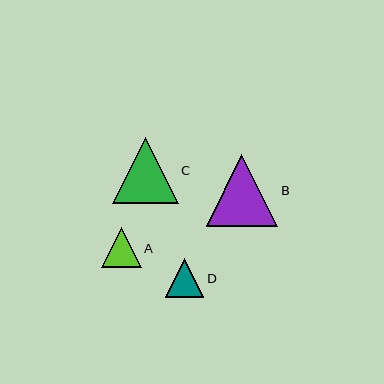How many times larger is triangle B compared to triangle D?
Triangle B is approximately 1.9 times the size of triangle D.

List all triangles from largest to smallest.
From largest to smallest: B, C, A, D.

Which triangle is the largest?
Triangle B is the largest with a size of approximately 71 pixels.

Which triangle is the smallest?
Triangle D is the smallest with a size of approximately 38 pixels.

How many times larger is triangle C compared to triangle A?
Triangle C is approximately 1.7 times the size of triangle A.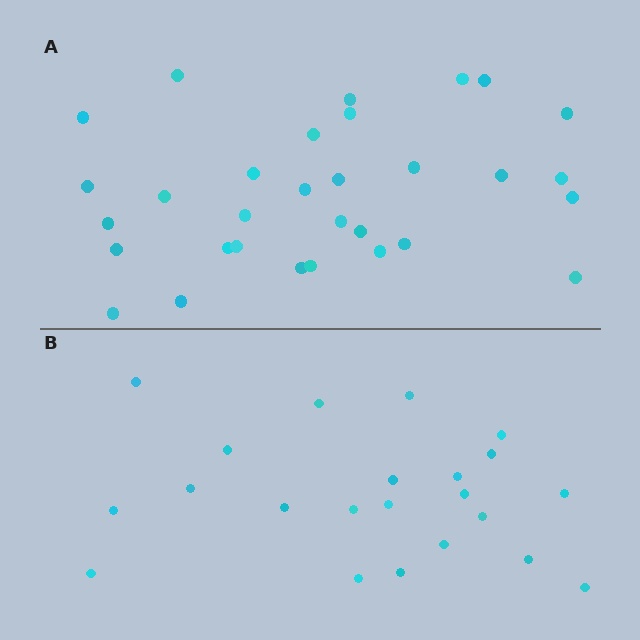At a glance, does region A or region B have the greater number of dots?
Region A (the top region) has more dots.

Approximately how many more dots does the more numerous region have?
Region A has roughly 8 or so more dots than region B.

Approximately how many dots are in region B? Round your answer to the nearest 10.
About 20 dots. (The exact count is 22, which rounds to 20.)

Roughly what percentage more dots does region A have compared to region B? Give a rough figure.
About 40% more.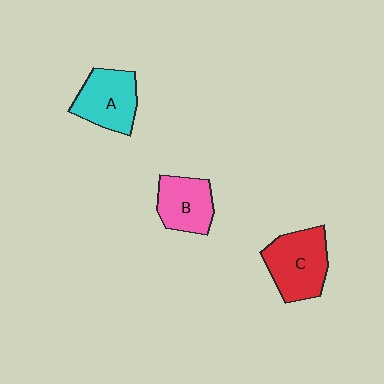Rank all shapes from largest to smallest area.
From largest to smallest: C (red), A (cyan), B (pink).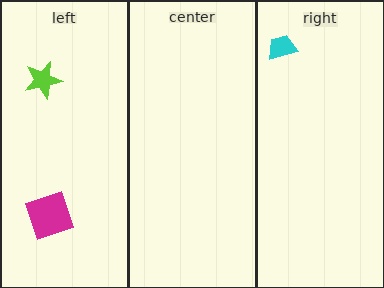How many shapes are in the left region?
2.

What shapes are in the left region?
The lime star, the magenta square.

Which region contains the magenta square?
The left region.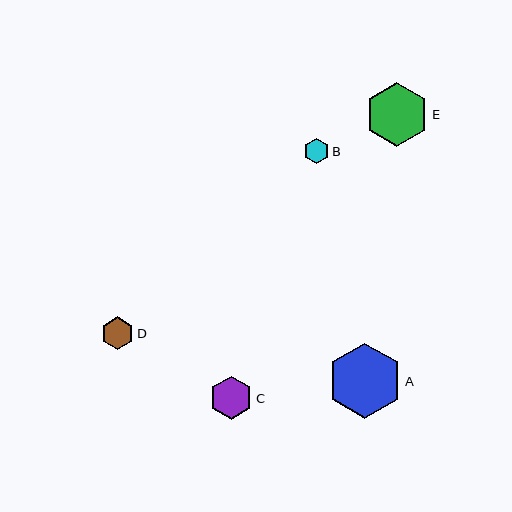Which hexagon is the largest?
Hexagon A is the largest with a size of approximately 75 pixels.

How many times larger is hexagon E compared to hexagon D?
Hexagon E is approximately 2.0 times the size of hexagon D.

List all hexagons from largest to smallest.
From largest to smallest: A, E, C, D, B.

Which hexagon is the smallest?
Hexagon B is the smallest with a size of approximately 25 pixels.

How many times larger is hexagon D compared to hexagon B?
Hexagon D is approximately 1.3 times the size of hexagon B.